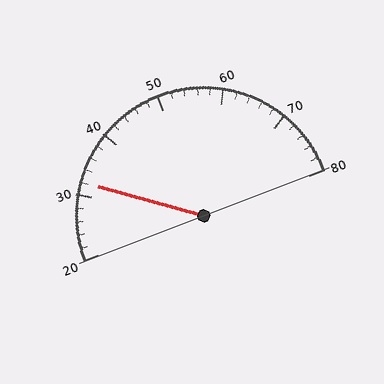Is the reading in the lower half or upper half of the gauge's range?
The reading is in the lower half of the range (20 to 80).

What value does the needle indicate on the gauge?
The needle indicates approximately 32.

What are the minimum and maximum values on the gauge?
The gauge ranges from 20 to 80.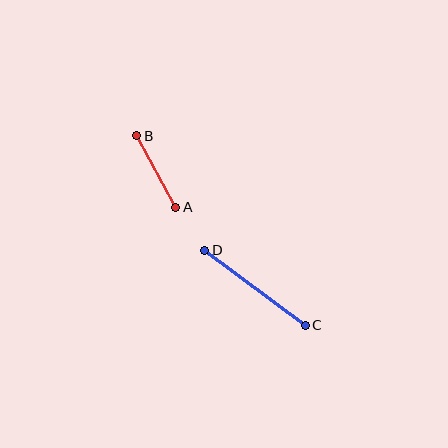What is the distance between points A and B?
The distance is approximately 82 pixels.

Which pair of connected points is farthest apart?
Points C and D are farthest apart.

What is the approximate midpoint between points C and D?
The midpoint is at approximately (255, 288) pixels.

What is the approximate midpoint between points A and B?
The midpoint is at approximately (156, 172) pixels.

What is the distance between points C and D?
The distance is approximately 125 pixels.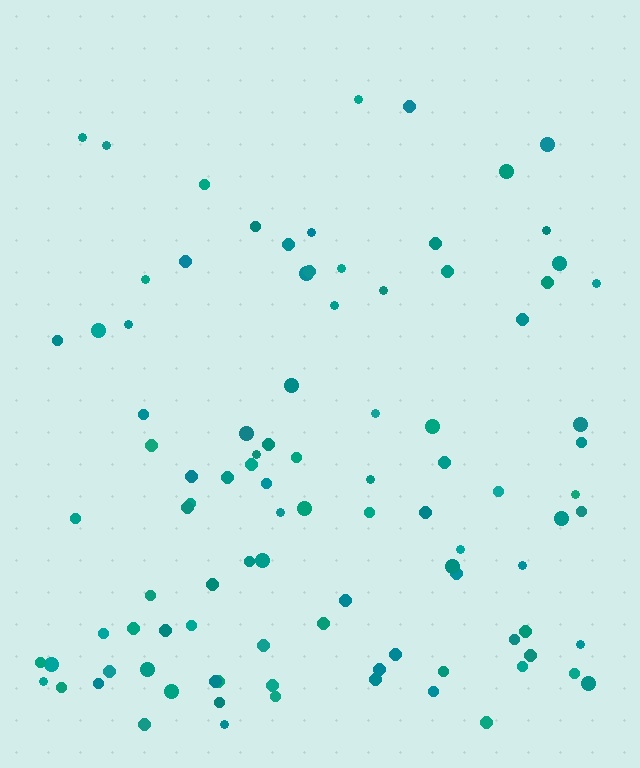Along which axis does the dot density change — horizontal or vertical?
Vertical.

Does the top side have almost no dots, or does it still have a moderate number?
Still a moderate number, just noticeably fewer than the bottom.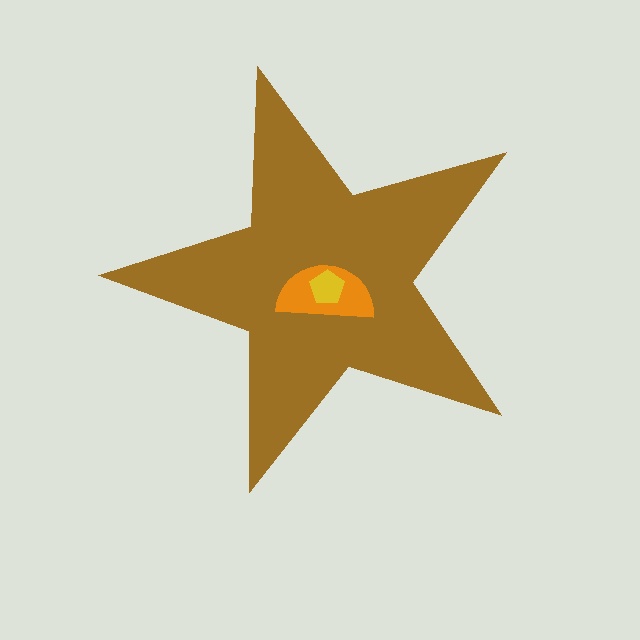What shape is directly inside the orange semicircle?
The yellow pentagon.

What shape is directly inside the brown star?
The orange semicircle.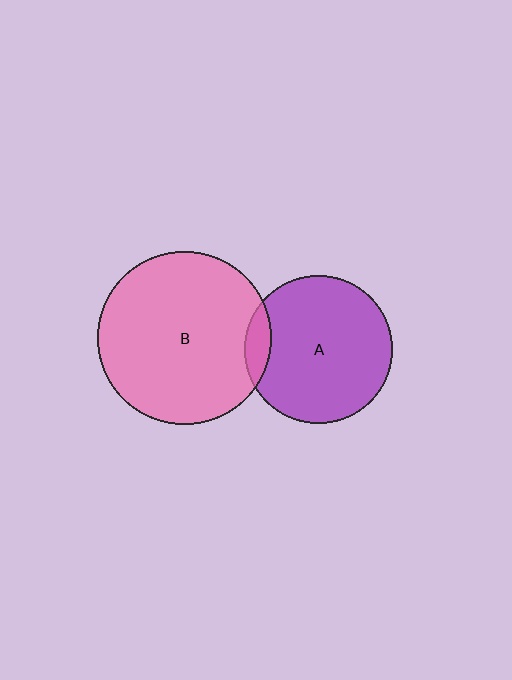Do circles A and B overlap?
Yes.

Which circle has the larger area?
Circle B (pink).